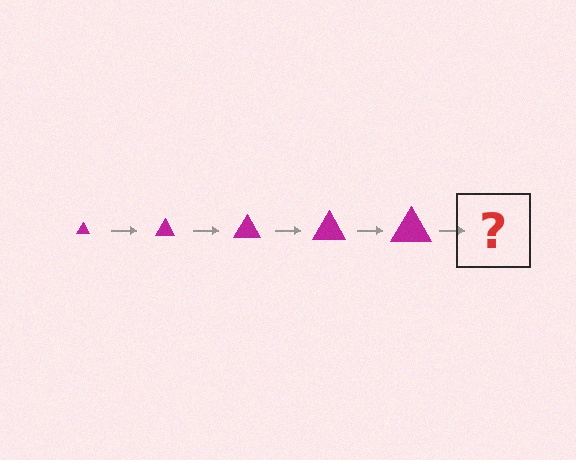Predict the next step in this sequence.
The next step is a magenta triangle, larger than the previous one.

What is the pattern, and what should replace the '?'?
The pattern is that the triangle gets progressively larger each step. The '?' should be a magenta triangle, larger than the previous one.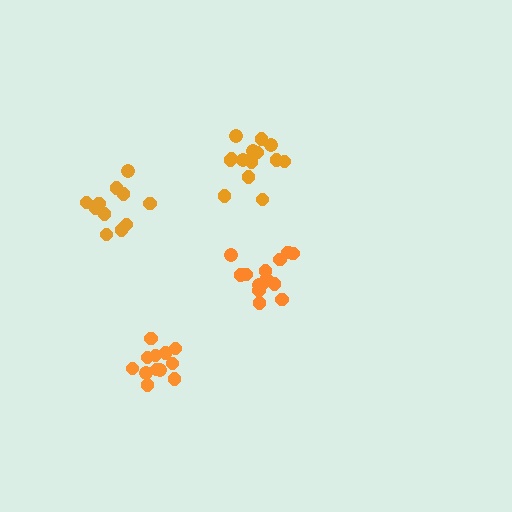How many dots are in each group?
Group 1: 14 dots, Group 2: 12 dots, Group 3: 11 dots, Group 4: 15 dots (52 total).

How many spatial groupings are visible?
There are 4 spatial groupings.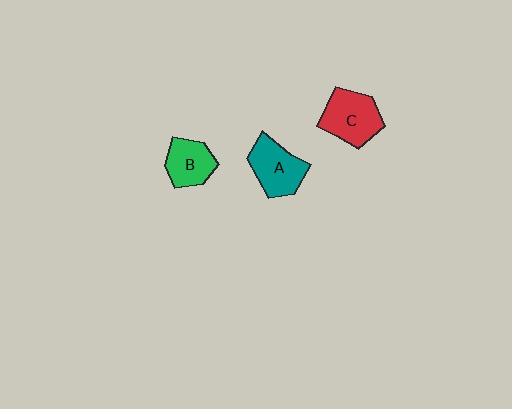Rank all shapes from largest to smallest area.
From largest to smallest: C (red), A (teal), B (green).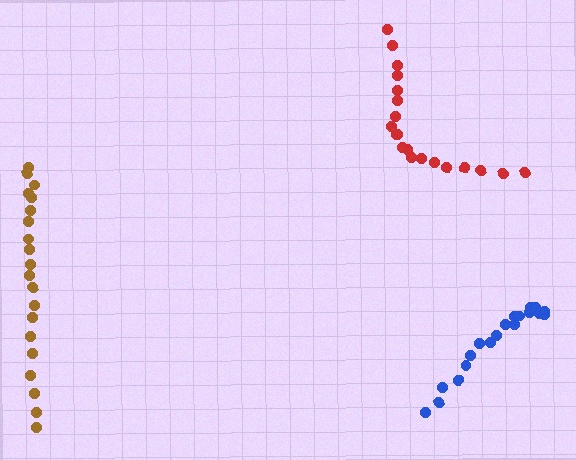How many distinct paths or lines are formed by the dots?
There are 3 distinct paths.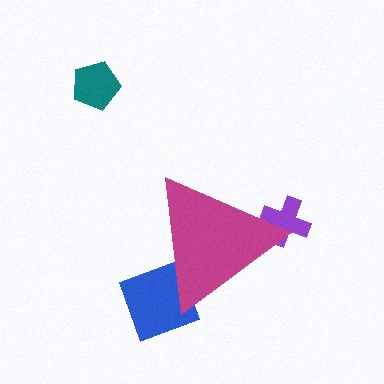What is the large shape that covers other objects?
A magenta triangle.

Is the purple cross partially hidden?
Yes, the purple cross is partially hidden behind the magenta triangle.